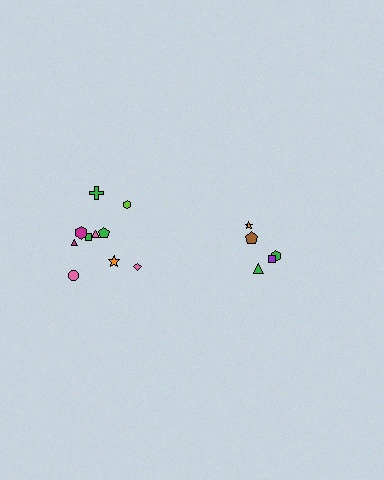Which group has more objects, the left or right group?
The left group.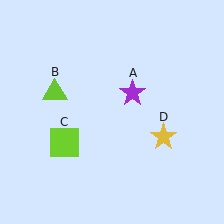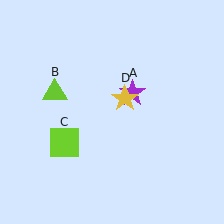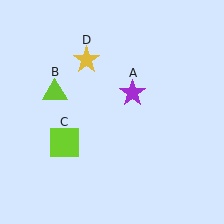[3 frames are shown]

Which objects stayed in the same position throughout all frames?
Purple star (object A) and lime triangle (object B) and lime square (object C) remained stationary.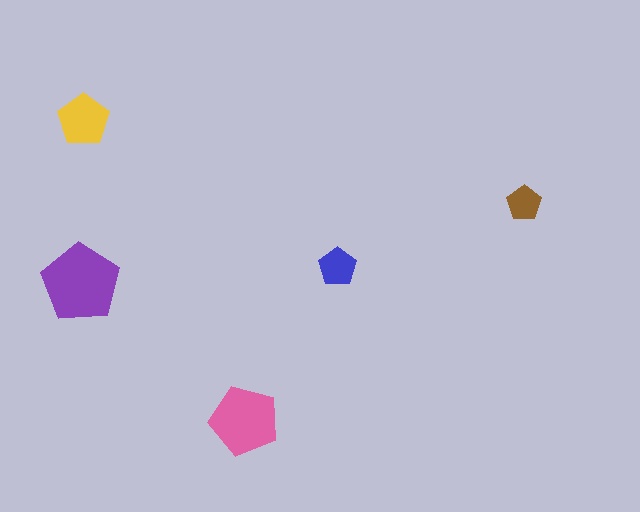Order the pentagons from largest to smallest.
the purple one, the pink one, the yellow one, the blue one, the brown one.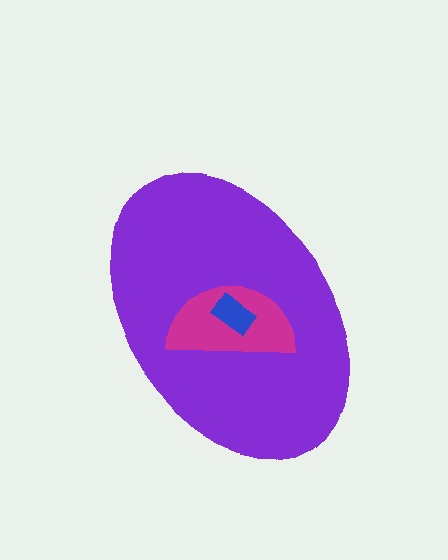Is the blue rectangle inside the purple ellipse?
Yes.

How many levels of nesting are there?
3.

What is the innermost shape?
The blue rectangle.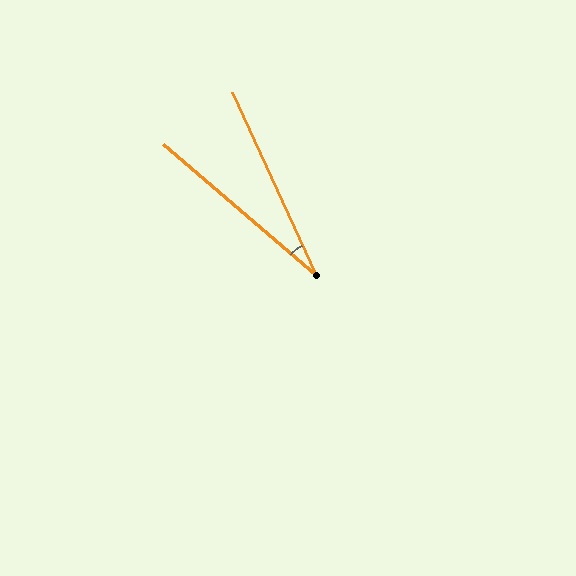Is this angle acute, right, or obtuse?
It is acute.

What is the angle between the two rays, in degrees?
Approximately 25 degrees.